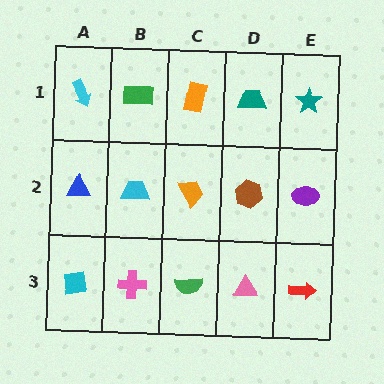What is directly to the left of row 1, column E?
A teal trapezoid.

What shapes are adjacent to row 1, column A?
A blue triangle (row 2, column A), a green rectangle (row 1, column B).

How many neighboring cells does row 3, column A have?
2.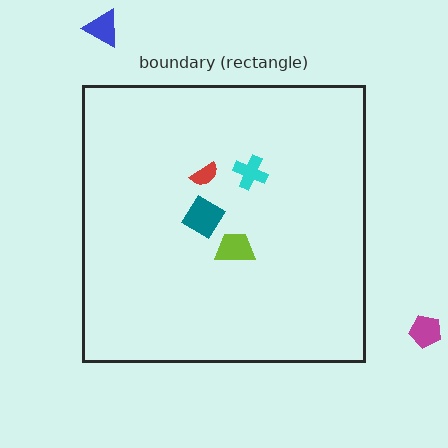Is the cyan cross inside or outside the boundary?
Inside.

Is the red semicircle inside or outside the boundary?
Inside.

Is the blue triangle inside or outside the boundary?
Outside.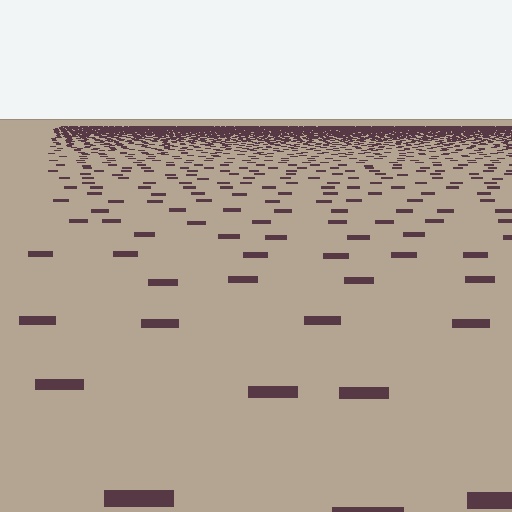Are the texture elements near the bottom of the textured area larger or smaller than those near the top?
Larger. Near the bottom, elements are closer to the viewer and appear at a bigger on-screen size.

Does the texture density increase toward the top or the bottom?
Density increases toward the top.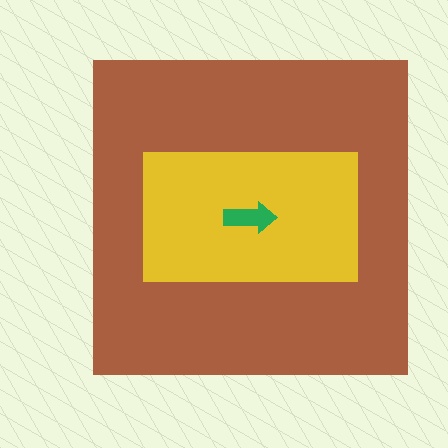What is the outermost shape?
The brown square.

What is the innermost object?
The green arrow.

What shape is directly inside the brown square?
The yellow rectangle.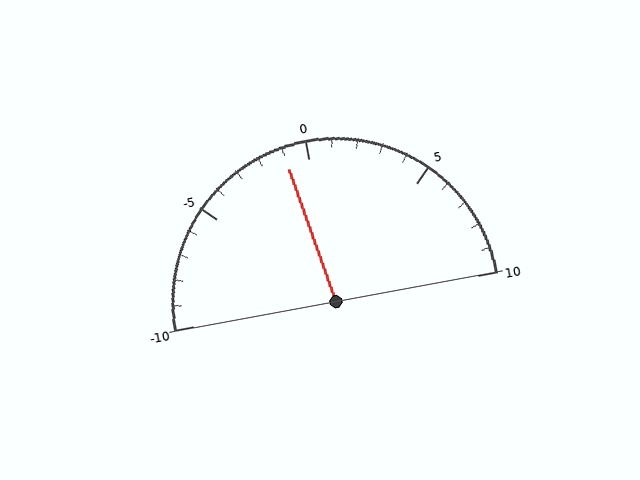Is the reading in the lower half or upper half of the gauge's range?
The reading is in the lower half of the range (-10 to 10).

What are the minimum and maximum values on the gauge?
The gauge ranges from -10 to 10.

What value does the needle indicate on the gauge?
The needle indicates approximately -1.